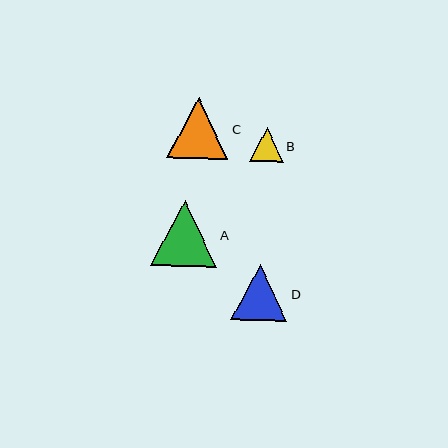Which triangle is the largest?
Triangle A is the largest with a size of approximately 66 pixels.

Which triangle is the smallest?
Triangle B is the smallest with a size of approximately 34 pixels.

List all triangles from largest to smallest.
From largest to smallest: A, C, D, B.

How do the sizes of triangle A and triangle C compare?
Triangle A and triangle C are approximately the same size.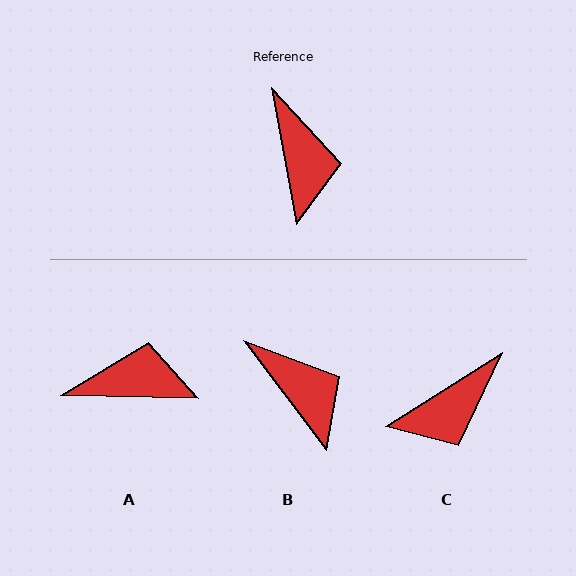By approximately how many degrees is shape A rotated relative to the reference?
Approximately 79 degrees counter-clockwise.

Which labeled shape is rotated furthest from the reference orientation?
A, about 79 degrees away.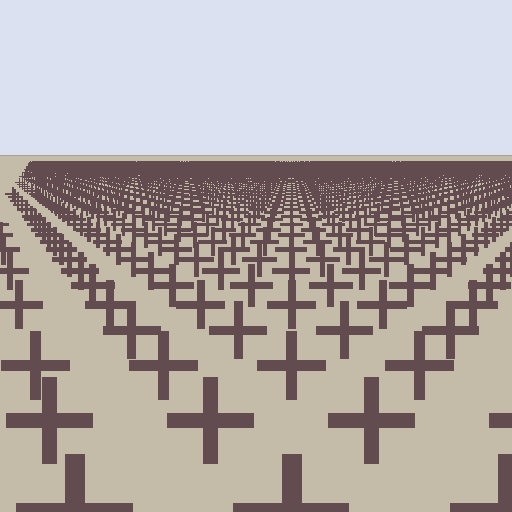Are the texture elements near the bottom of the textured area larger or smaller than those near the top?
Larger. Near the bottom, elements are closer to the viewer and appear at a bigger on-screen size.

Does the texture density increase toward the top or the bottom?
Density increases toward the top.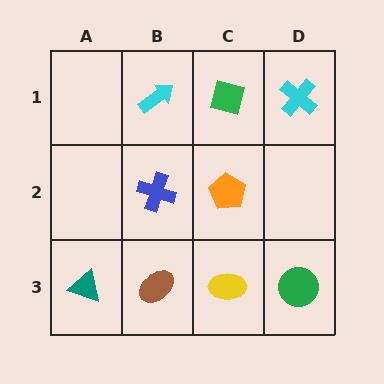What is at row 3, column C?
A yellow ellipse.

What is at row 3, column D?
A green circle.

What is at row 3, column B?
A brown ellipse.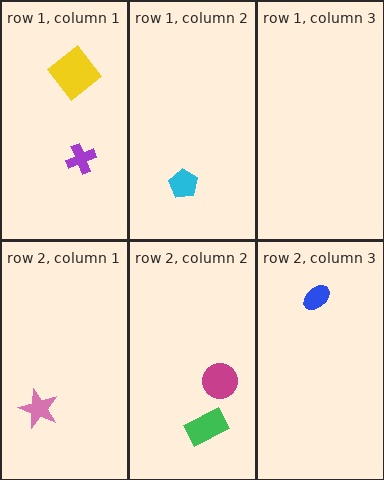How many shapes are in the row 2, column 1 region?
1.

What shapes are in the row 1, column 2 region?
The cyan pentagon.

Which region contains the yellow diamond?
The row 1, column 1 region.